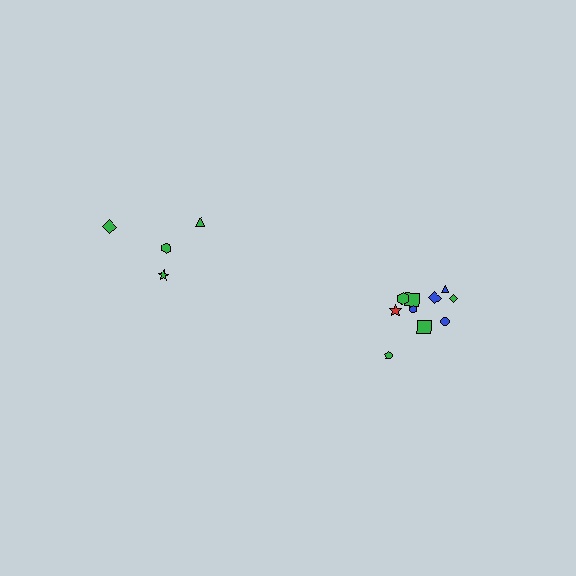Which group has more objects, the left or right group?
The right group.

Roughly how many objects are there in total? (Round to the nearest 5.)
Roughly 15 objects in total.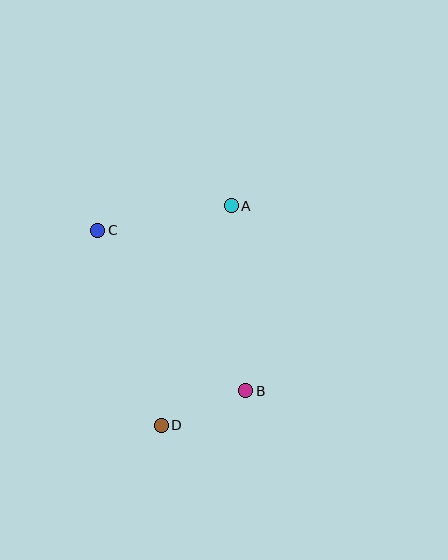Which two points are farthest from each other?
Points A and D are farthest from each other.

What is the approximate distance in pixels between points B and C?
The distance between B and C is approximately 218 pixels.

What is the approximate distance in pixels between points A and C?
The distance between A and C is approximately 136 pixels.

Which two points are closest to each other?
Points B and D are closest to each other.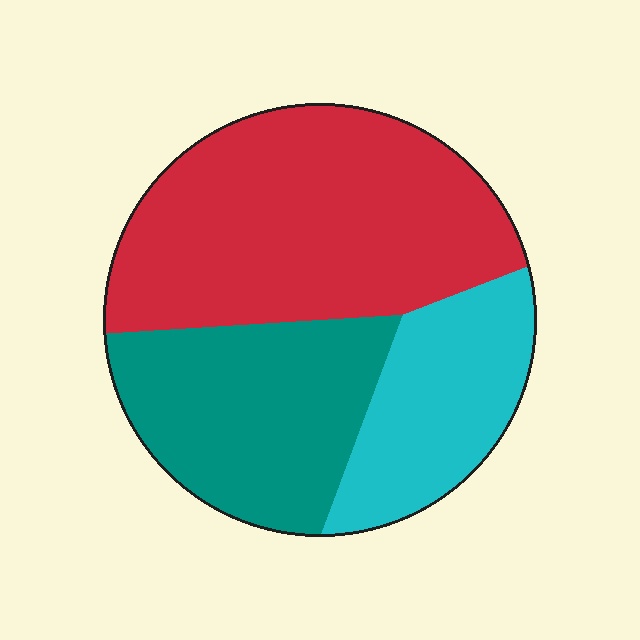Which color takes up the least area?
Cyan, at roughly 20%.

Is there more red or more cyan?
Red.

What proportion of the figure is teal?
Teal takes up about one third (1/3) of the figure.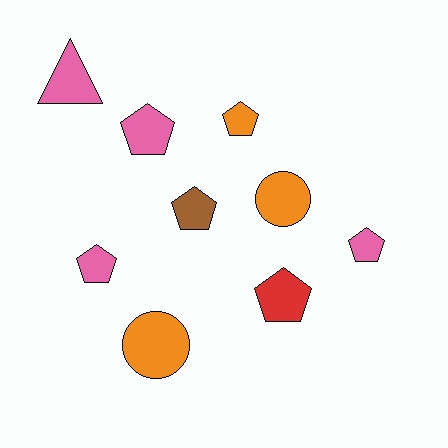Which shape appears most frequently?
Pentagon, with 6 objects.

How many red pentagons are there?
There is 1 red pentagon.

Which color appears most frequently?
Pink, with 4 objects.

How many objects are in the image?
There are 9 objects.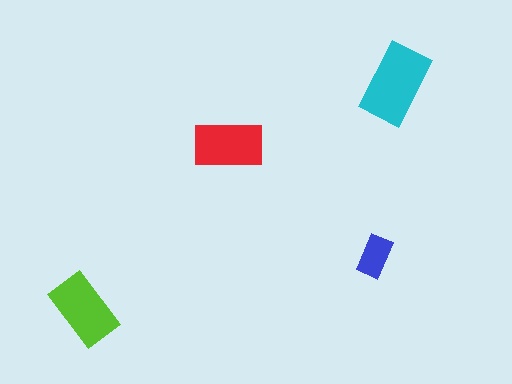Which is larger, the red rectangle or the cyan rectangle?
The cyan one.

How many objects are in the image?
There are 4 objects in the image.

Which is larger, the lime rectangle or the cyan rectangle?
The cyan one.